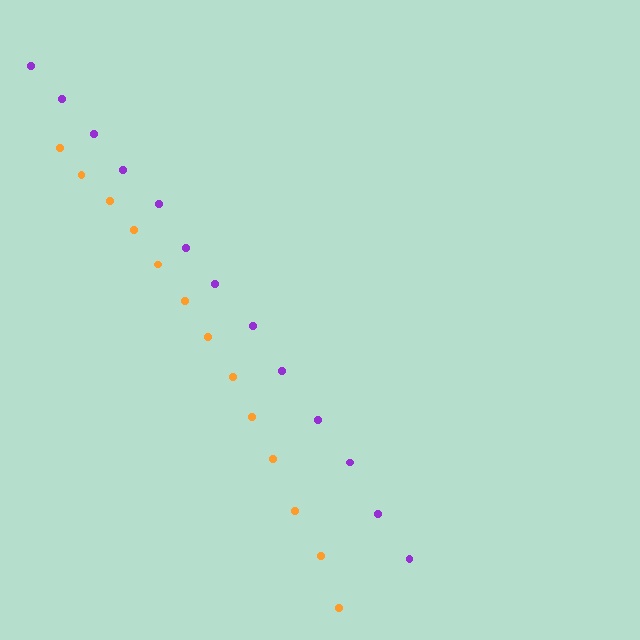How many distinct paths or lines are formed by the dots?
There are 2 distinct paths.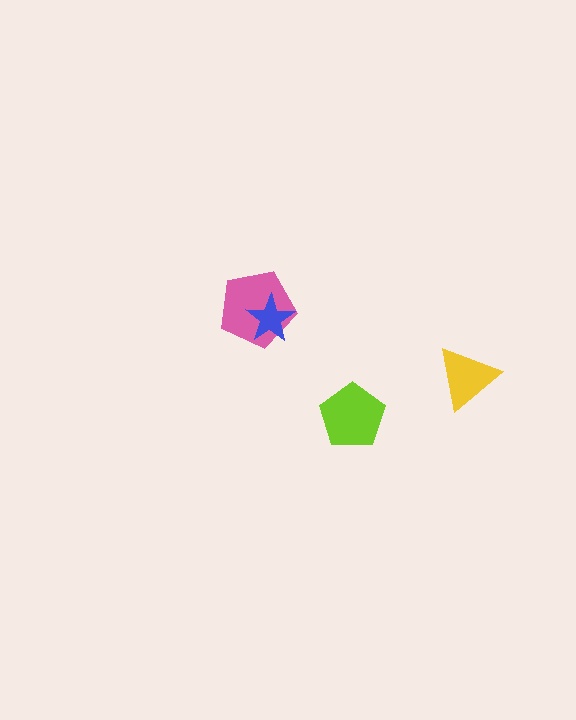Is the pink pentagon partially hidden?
Yes, it is partially covered by another shape.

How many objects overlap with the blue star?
1 object overlaps with the blue star.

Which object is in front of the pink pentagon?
The blue star is in front of the pink pentagon.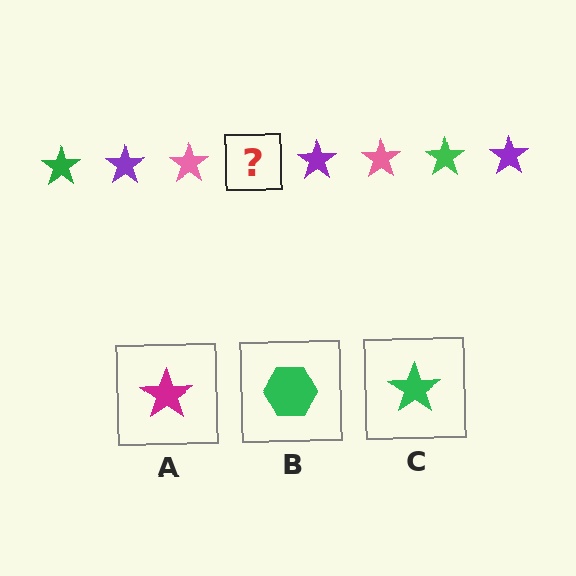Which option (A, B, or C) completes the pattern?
C.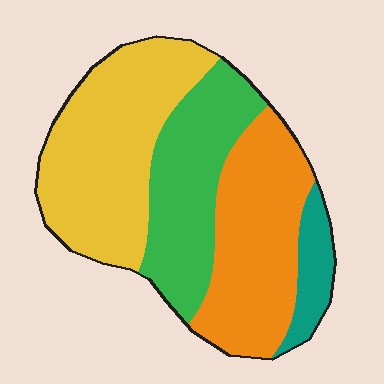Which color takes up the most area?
Yellow, at roughly 35%.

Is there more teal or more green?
Green.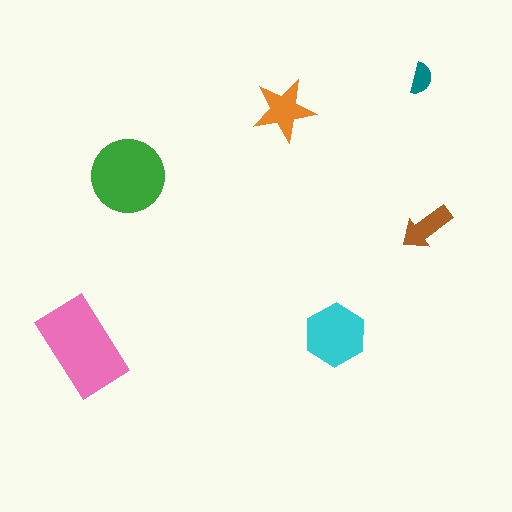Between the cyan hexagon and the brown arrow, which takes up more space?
The cyan hexagon.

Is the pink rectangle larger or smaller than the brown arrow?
Larger.